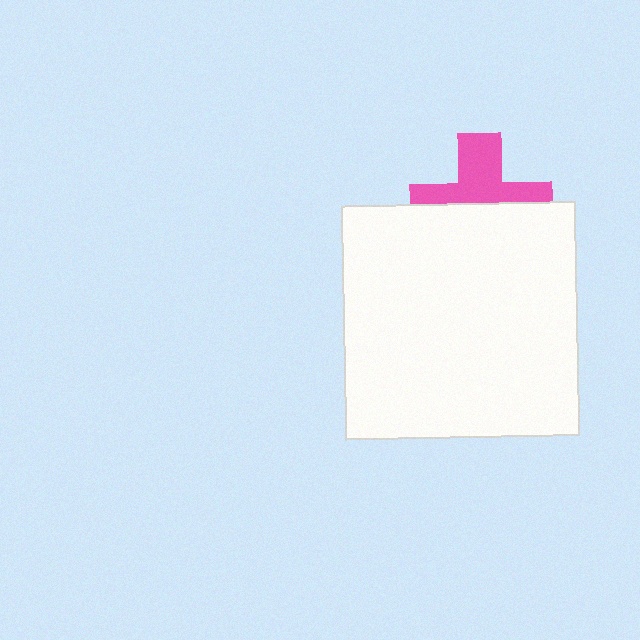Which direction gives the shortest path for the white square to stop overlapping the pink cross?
Moving down gives the shortest separation.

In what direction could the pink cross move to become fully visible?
The pink cross could move up. That would shift it out from behind the white square entirely.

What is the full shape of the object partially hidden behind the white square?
The partially hidden object is a pink cross.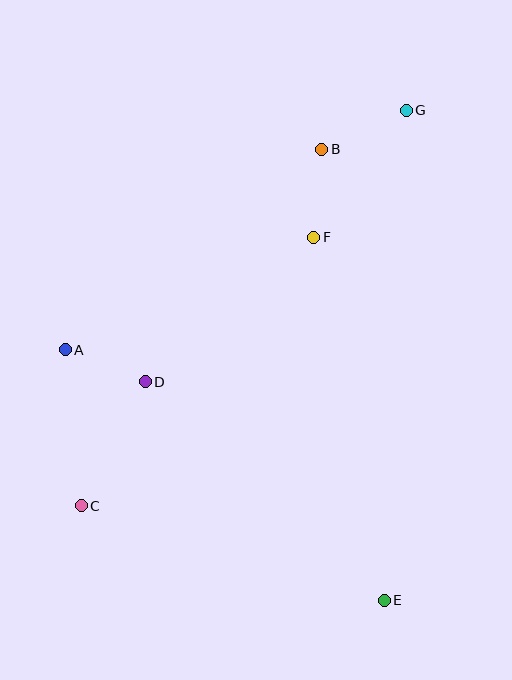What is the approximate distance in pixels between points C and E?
The distance between C and E is approximately 317 pixels.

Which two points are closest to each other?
Points A and D are closest to each other.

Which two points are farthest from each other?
Points C and G are farthest from each other.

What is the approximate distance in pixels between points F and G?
The distance between F and G is approximately 157 pixels.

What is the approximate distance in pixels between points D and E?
The distance between D and E is approximately 324 pixels.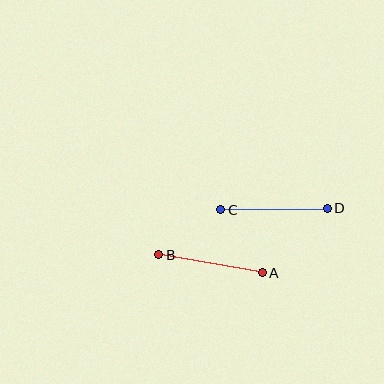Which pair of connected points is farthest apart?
Points C and D are farthest apart.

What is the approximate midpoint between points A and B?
The midpoint is at approximately (211, 264) pixels.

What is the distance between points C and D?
The distance is approximately 106 pixels.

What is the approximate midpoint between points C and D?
The midpoint is at approximately (274, 209) pixels.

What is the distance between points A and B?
The distance is approximately 105 pixels.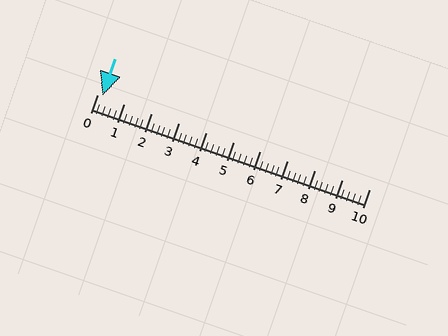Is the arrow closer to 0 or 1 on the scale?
The arrow is closer to 0.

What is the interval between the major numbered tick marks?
The major tick marks are spaced 1 units apart.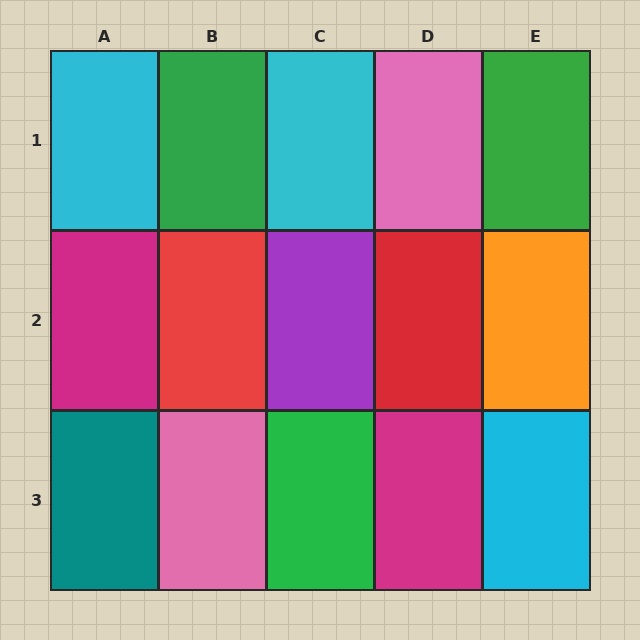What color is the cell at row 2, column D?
Red.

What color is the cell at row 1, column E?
Green.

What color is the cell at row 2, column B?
Red.